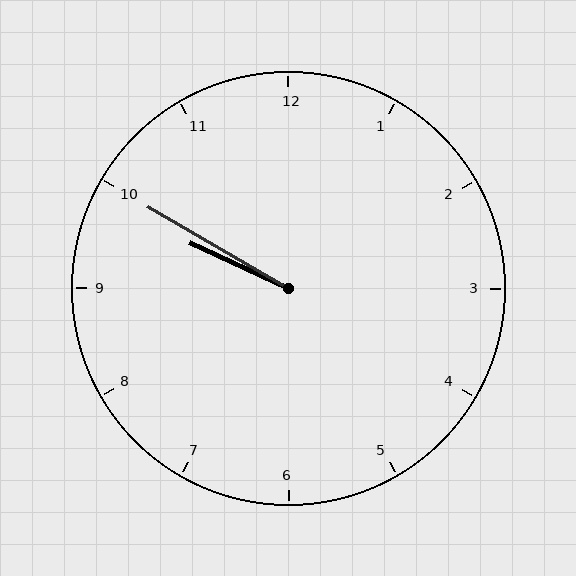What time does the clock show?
9:50.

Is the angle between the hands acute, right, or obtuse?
It is acute.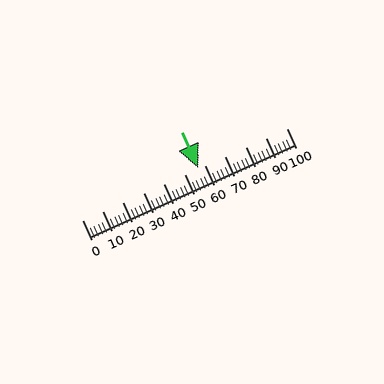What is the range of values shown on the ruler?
The ruler shows values from 0 to 100.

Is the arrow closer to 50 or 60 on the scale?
The arrow is closer to 60.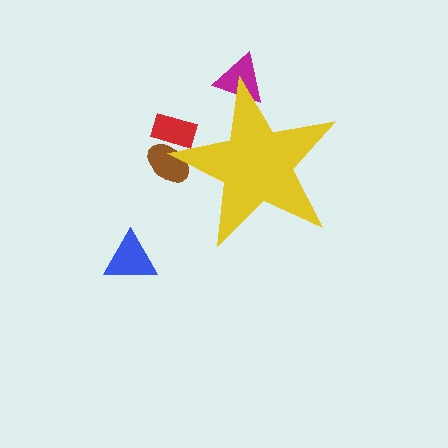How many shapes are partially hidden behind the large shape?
3 shapes are partially hidden.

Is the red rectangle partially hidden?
Yes, the red rectangle is partially hidden behind the yellow star.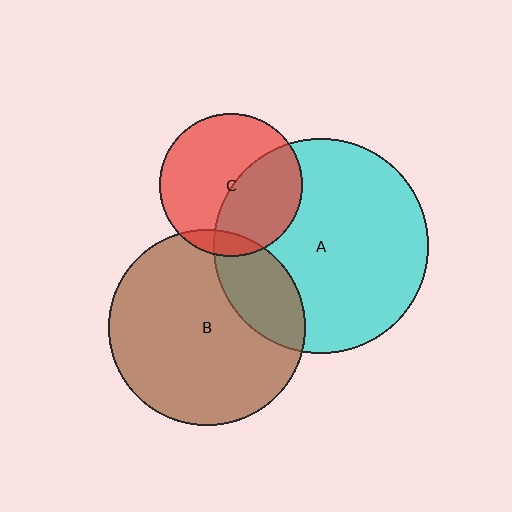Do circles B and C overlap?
Yes.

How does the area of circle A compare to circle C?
Approximately 2.2 times.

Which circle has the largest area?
Circle A (cyan).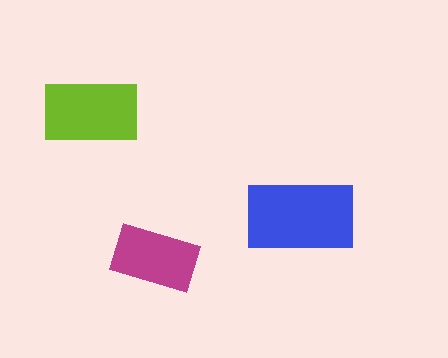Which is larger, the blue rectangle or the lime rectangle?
The blue one.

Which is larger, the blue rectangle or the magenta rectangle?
The blue one.